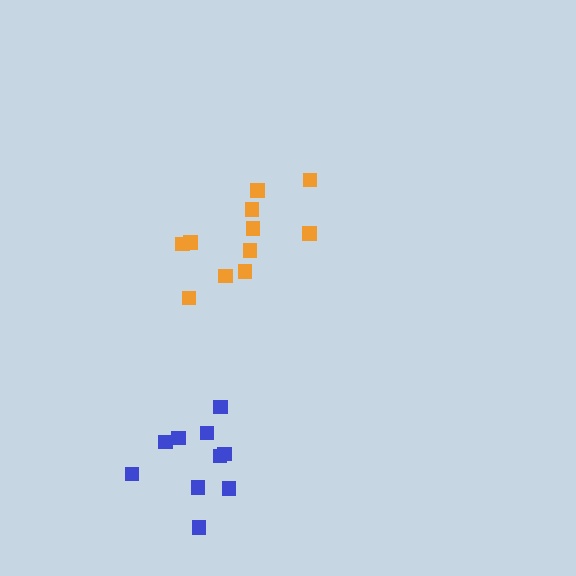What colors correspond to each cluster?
The clusters are colored: blue, orange.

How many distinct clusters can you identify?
There are 2 distinct clusters.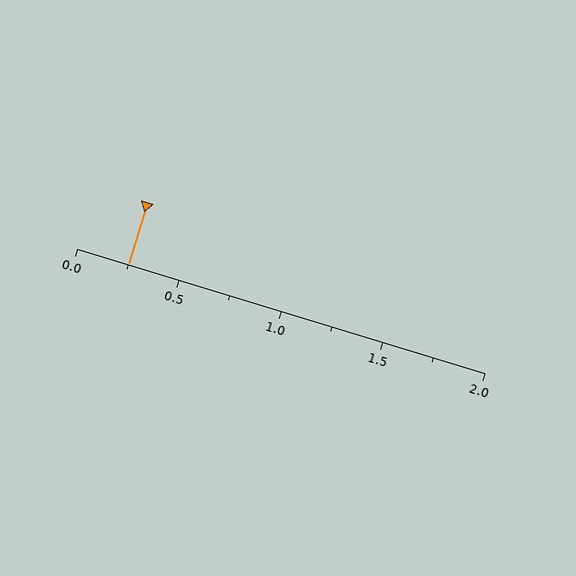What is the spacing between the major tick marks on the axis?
The major ticks are spaced 0.5 apart.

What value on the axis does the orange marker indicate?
The marker indicates approximately 0.25.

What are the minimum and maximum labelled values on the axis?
The axis runs from 0.0 to 2.0.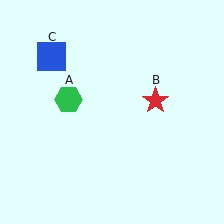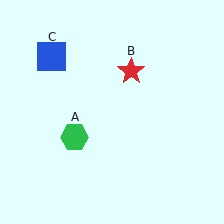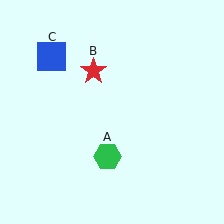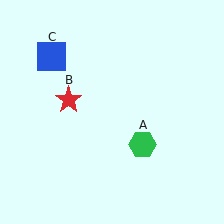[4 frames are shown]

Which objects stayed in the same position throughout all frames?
Blue square (object C) remained stationary.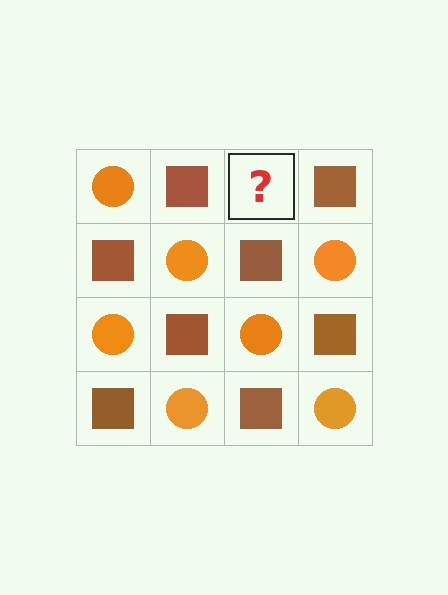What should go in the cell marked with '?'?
The missing cell should contain an orange circle.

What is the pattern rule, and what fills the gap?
The rule is that it alternates orange circle and brown square in a checkerboard pattern. The gap should be filled with an orange circle.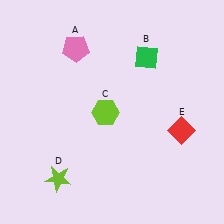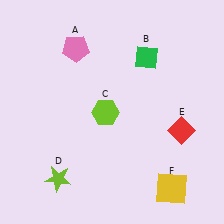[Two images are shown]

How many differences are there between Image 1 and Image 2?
There is 1 difference between the two images.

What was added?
A yellow square (F) was added in Image 2.